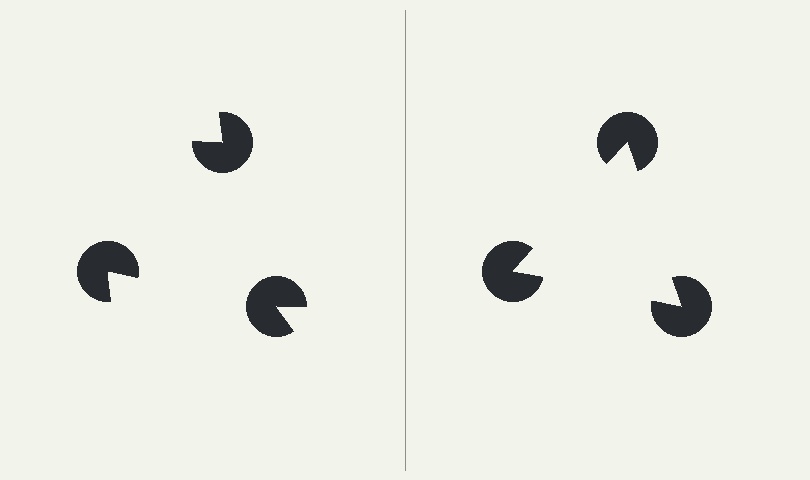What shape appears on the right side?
An illusory triangle.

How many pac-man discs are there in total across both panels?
6 — 3 on each side.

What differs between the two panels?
The pac-man discs are positioned identically on both sides; only the wedge orientations differ. On the right they align to a triangle; on the left they are misaligned.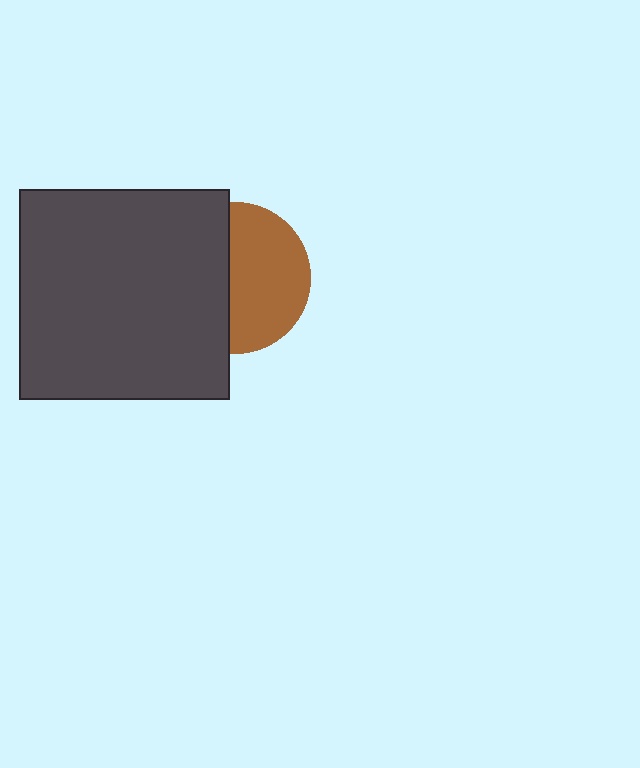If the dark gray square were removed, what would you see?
You would see the complete brown circle.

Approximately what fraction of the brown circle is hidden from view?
Roughly 45% of the brown circle is hidden behind the dark gray square.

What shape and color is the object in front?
The object in front is a dark gray square.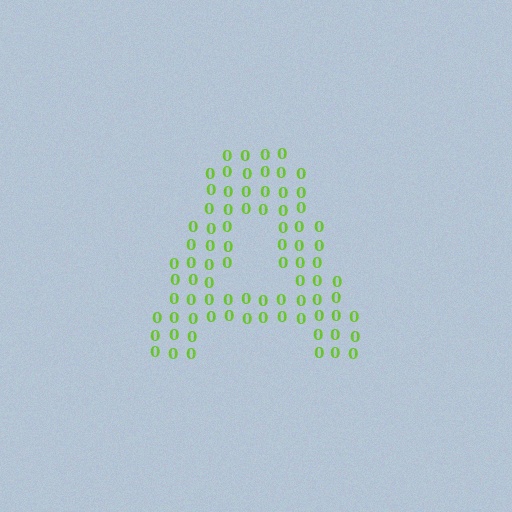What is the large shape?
The large shape is the letter A.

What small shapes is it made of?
It is made of small digit 0's.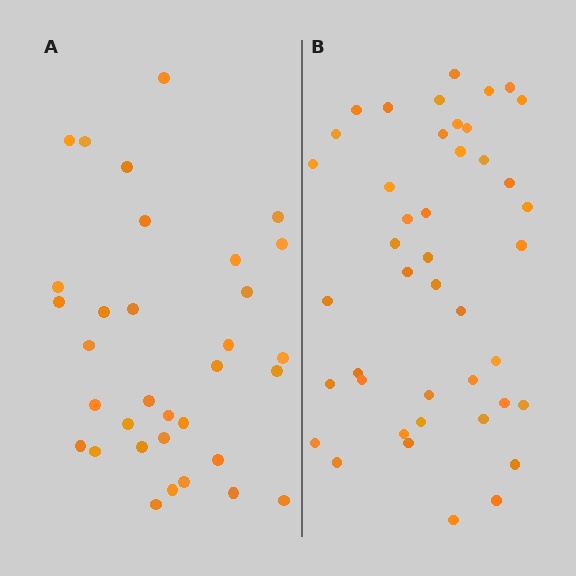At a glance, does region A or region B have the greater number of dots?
Region B (the right region) has more dots.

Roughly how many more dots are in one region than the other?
Region B has roughly 10 or so more dots than region A.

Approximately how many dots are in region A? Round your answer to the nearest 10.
About 30 dots. (The exact count is 33, which rounds to 30.)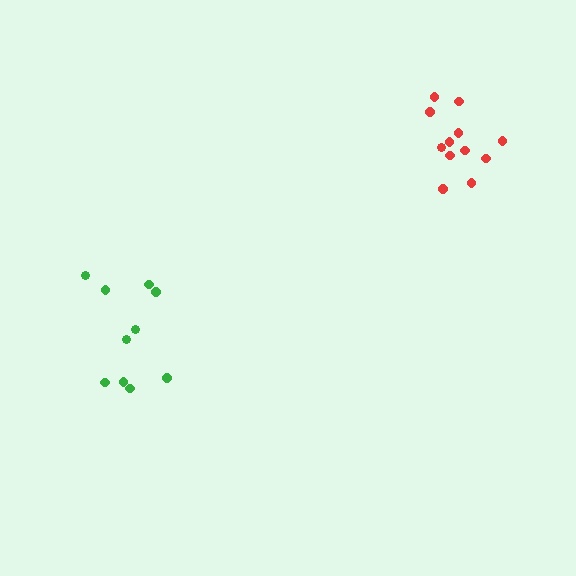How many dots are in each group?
Group 1: 10 dots, Group 2: 12 dots (22 total).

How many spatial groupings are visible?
There are 2 spatial groupings.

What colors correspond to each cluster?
The clusters are colored: green, red.